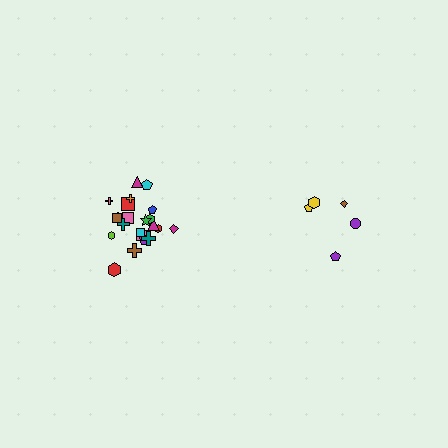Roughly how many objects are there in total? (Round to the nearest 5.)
Roughly 25 objects in total.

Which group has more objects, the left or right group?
The left group.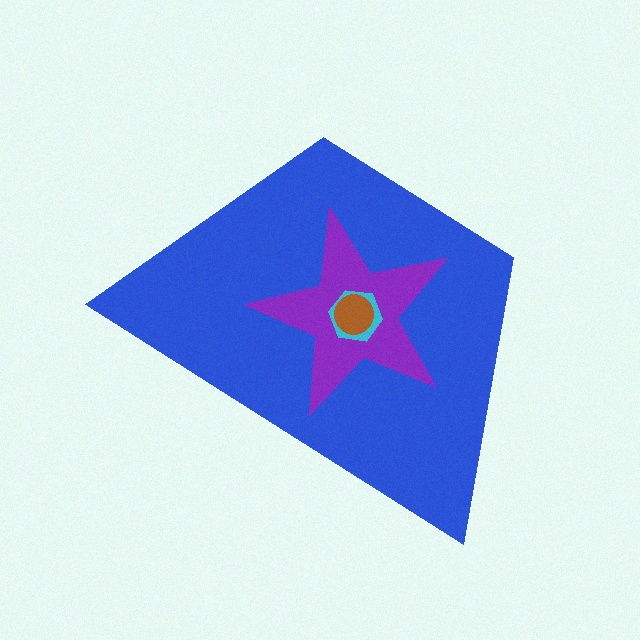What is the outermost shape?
The blue trapezoid.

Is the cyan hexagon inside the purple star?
Yes.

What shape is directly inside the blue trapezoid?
The purple star.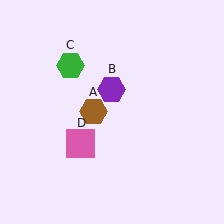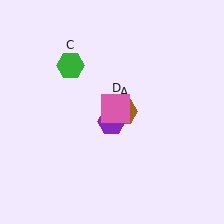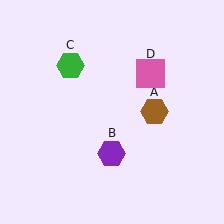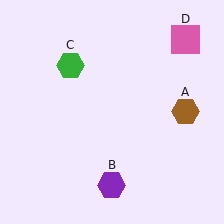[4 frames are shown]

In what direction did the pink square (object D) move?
The pink square (object D) moved up and to the right.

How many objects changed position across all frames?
3 objects changed position: brown hexagon (object A), purple hexagon (object B), pink square (object D).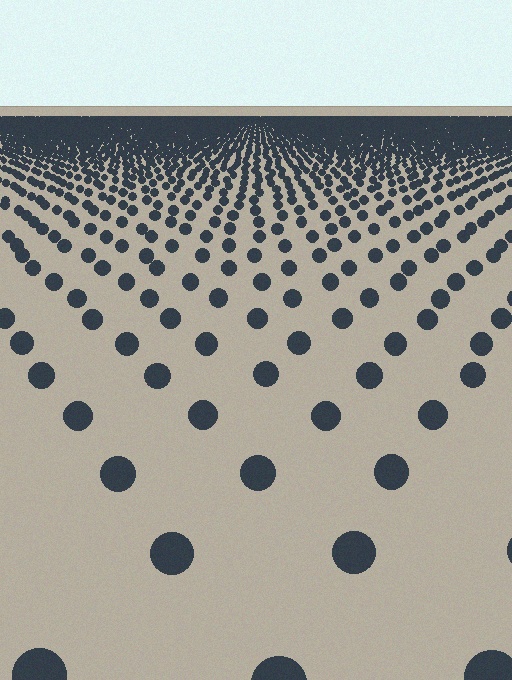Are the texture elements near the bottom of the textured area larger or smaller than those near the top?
Larger. Near the bottom, elements are closer to the viewer and appear at a bigger on-screen size.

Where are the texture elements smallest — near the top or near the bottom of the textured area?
Near the top.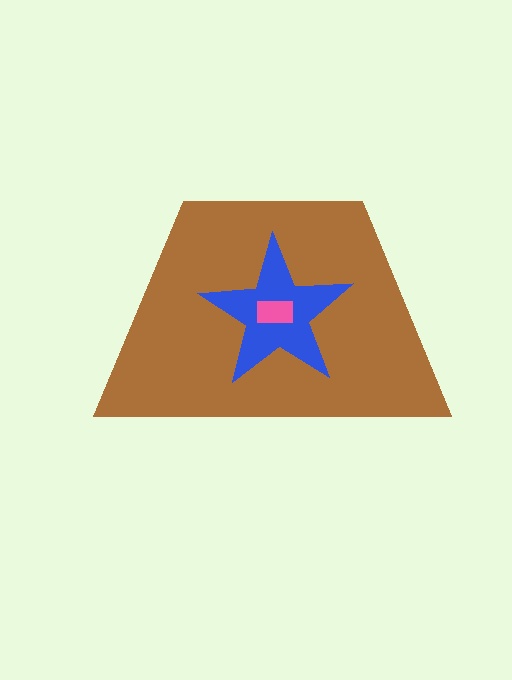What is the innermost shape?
The pink rectangle.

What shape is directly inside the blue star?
The pink rectangle.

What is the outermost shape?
The brown trapezoid.